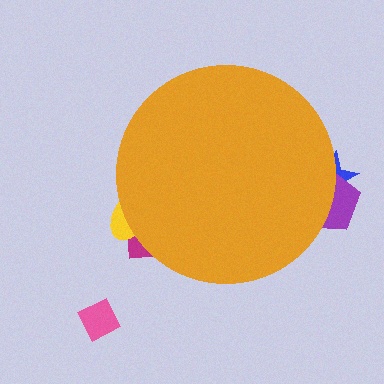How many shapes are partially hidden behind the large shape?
4 shapes are partially hidden.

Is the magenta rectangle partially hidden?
Yes, the magenta rectangle is partially hidden behind the orange circle.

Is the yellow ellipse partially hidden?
Yes, the yellow ellipse is partially hidden behind the orange circle.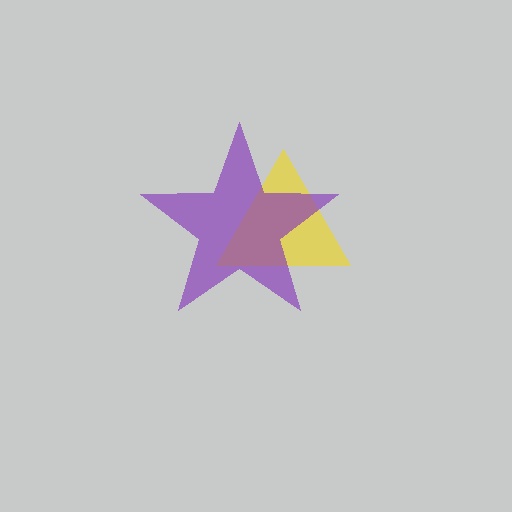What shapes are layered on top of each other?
The layered shapes are: a yellow triangle, a purple star.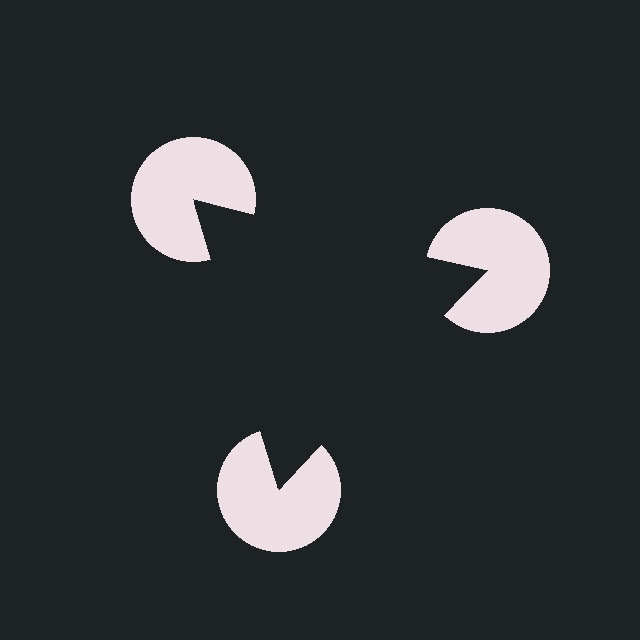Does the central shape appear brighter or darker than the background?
It typically appears slightly darker than the background, even though no actual brightness change is drawn.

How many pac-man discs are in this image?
There are 3 — one at each vertex of the illusory triangle.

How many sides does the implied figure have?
3 sides.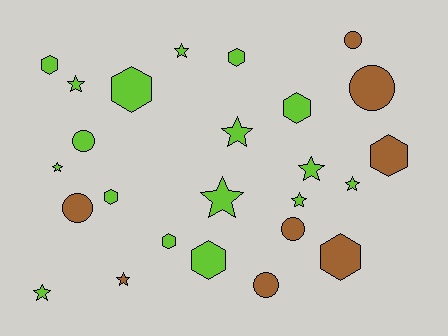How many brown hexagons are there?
There are 2 brown hexagons.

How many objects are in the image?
There are 25 objects.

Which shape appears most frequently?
Star, with 10 objects.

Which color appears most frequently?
Lime, with 17 objects.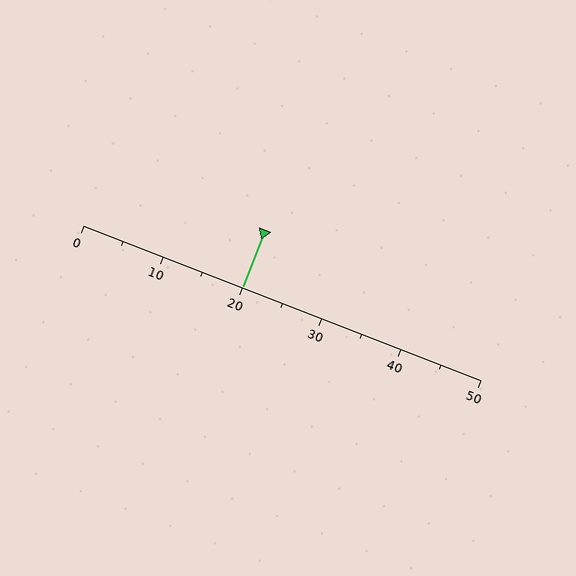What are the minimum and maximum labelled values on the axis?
The axis runs from 0 to 50.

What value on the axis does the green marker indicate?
The marker indicates approximately 20.